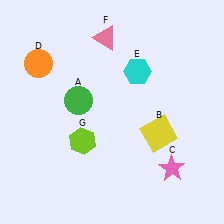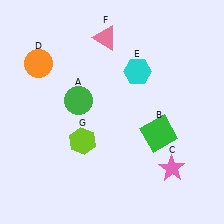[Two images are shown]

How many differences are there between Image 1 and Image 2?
There is 1 difference between the two images.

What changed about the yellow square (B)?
In Image 1, B is yellow. In Image 2, it changed to green.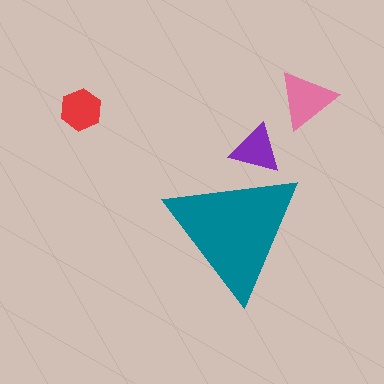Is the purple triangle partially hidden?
Yes, the purple triangle is partially hidden behind the teal triangle.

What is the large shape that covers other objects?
A teal triangle.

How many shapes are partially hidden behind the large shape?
1 shape is partially hidden.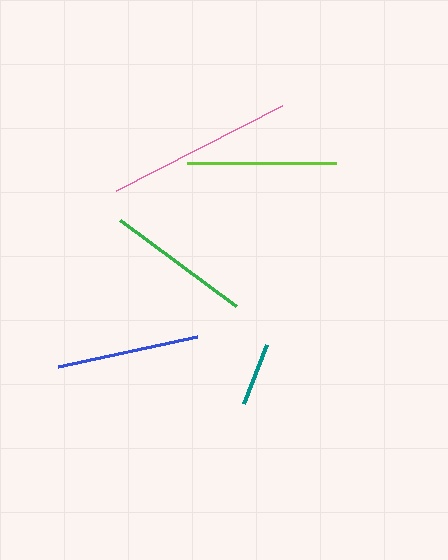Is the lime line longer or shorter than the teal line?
The lime line is longer than the teal line.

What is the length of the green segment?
The green segment is approximately 144 pixels long.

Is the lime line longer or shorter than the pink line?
The pink line is longer than the lime line.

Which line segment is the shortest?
The teal line is the shortest at approximately 63 pixels.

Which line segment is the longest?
The pink line is the longest at approximately 187 pixels.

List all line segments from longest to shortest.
From longest to shortest: pink, lime, green, blue, teal.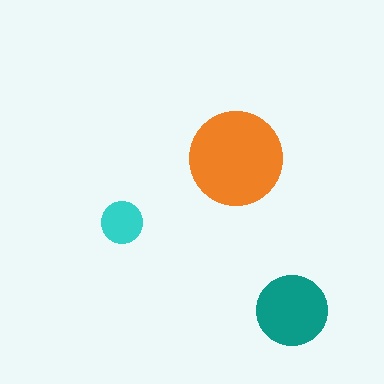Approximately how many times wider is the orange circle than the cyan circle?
About 2.5 times wider.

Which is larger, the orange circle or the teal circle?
The orange one.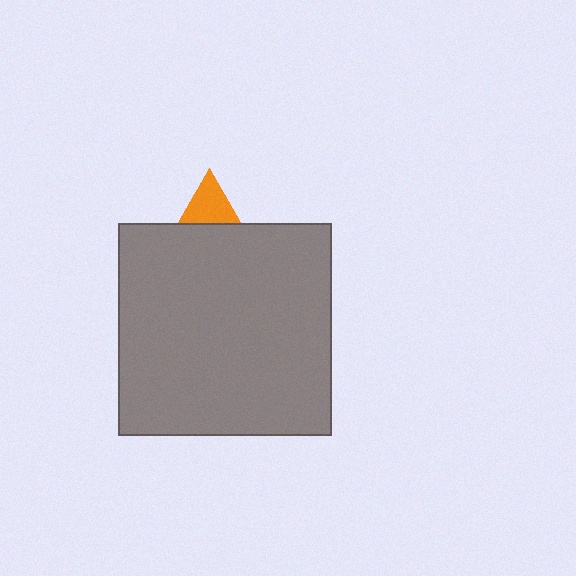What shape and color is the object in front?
The object in front is a gray square.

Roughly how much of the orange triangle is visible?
A small part of it is visible (roughly 34%).